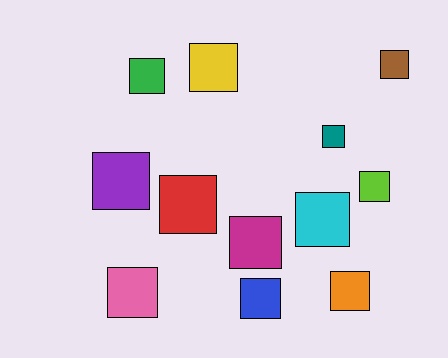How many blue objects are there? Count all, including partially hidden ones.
There is 1 blue object.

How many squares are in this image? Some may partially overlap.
There are 12 squares.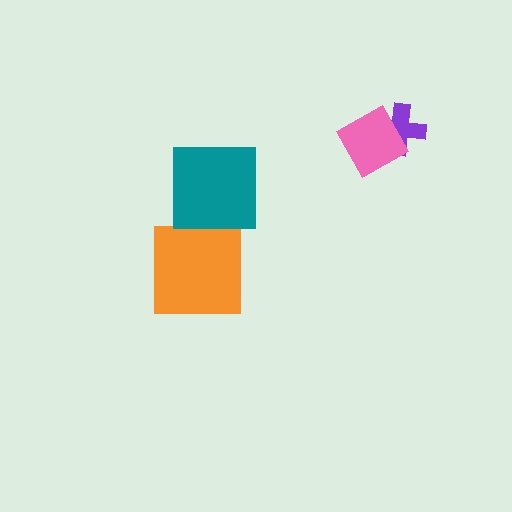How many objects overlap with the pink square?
1 object overlaps with the pink square.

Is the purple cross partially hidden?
Yes, it is partially covered by another shape.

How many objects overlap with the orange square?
0 objects overlap with the orange square.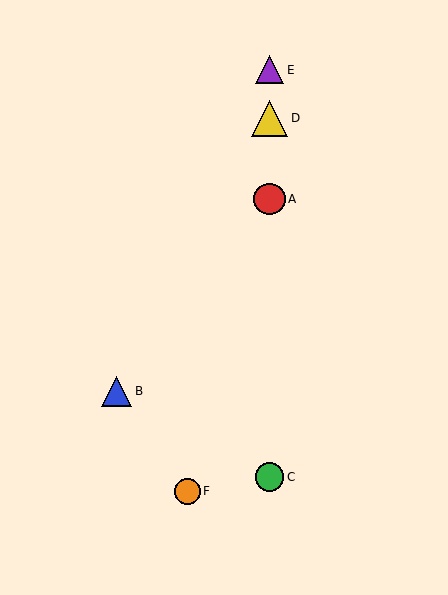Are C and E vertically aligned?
Yes, both are at x≈270.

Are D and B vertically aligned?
No, D is at x≈270 and B is at x≈117.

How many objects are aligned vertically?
4 objects (A, C, D, E) are aligned vertically.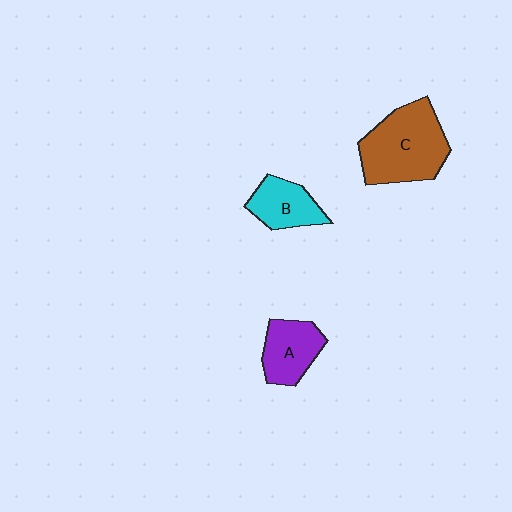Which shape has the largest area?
Shape C (brown).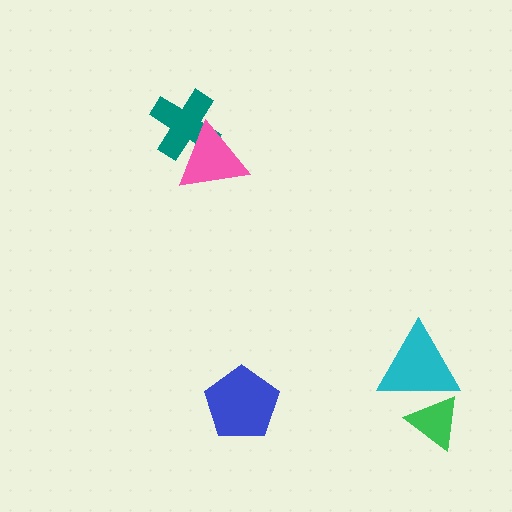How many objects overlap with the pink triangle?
1 object overlaps with the pink triangle.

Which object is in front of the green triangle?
The cyan triangle is in front of the green triangle.